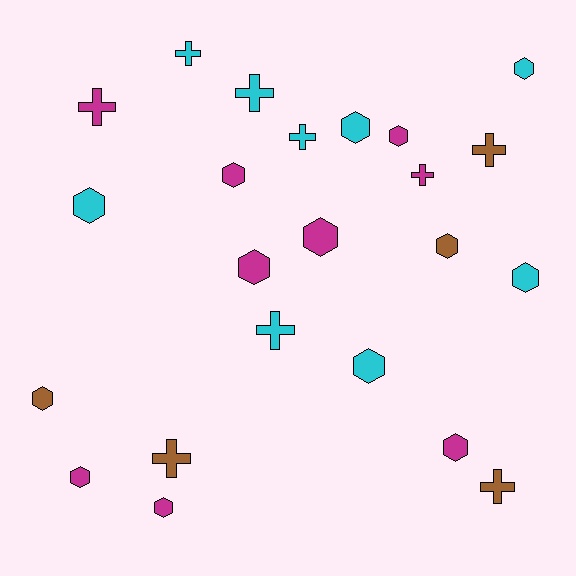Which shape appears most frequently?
Hexagon, with 14 objects.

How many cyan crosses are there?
There are 4 cyan crosses.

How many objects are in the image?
There are 23 objects.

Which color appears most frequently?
Magenta, with 9 objects.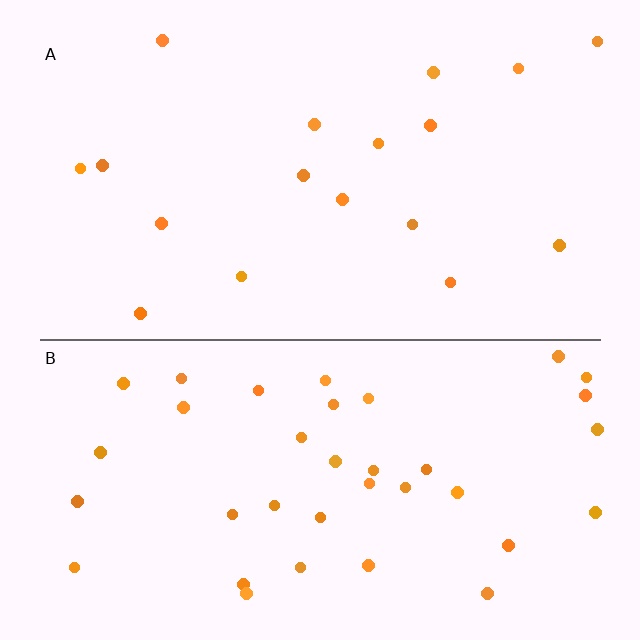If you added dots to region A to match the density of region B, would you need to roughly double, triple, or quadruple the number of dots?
Approximately double.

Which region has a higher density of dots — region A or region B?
B (the bottom).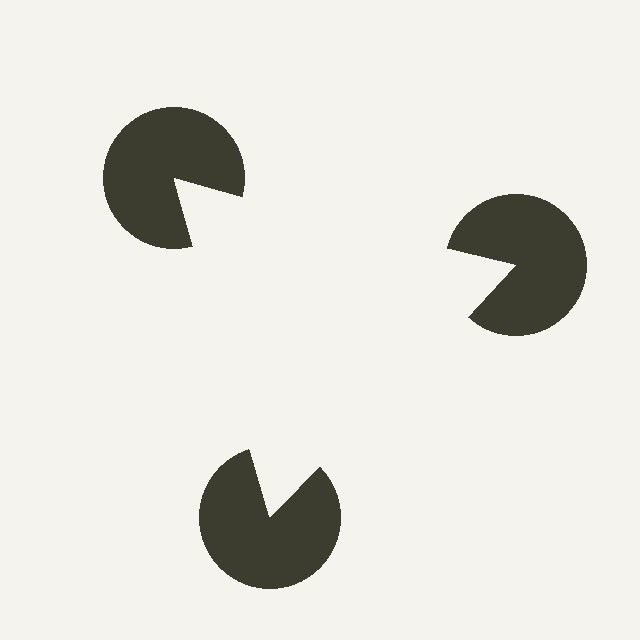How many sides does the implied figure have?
3 sides.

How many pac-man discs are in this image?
There are 3 — one at each vertex of the illusory triangle.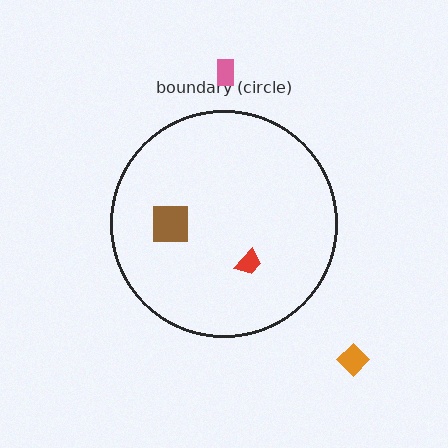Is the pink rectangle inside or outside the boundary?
Outside.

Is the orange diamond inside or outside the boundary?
Outside.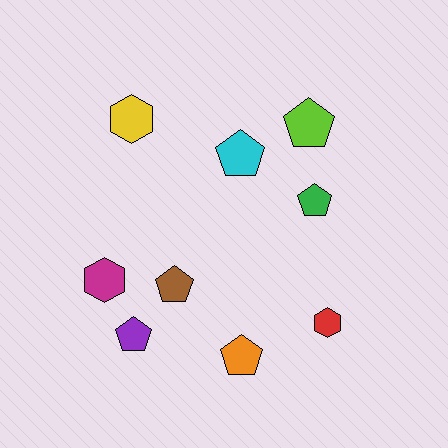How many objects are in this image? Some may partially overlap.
There are 9 objects.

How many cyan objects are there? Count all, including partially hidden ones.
There is 1 cyan object.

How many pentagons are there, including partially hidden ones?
There are 6 pentagons.